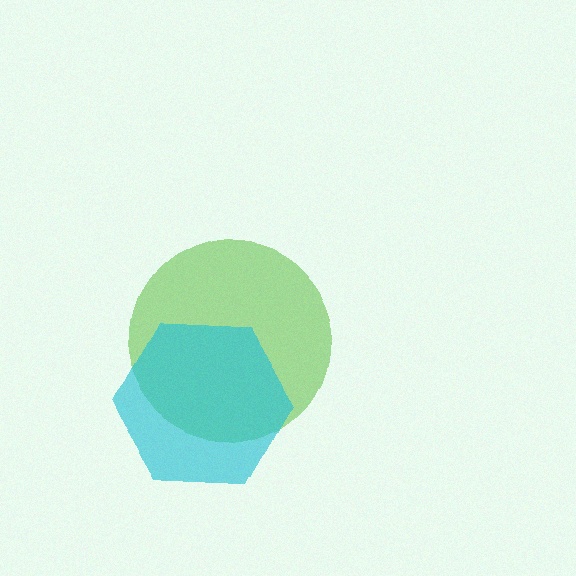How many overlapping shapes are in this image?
There are 2 overlapping shapes in the image.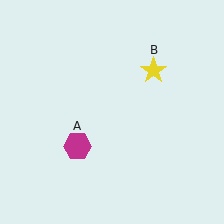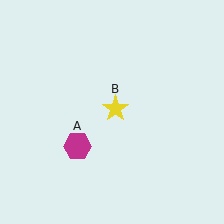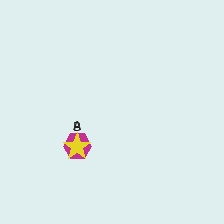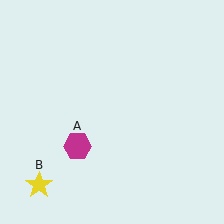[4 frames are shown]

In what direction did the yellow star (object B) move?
The yellow star (object B) moved down and to the left.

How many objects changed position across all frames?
1 object changed position: yellow star (object B).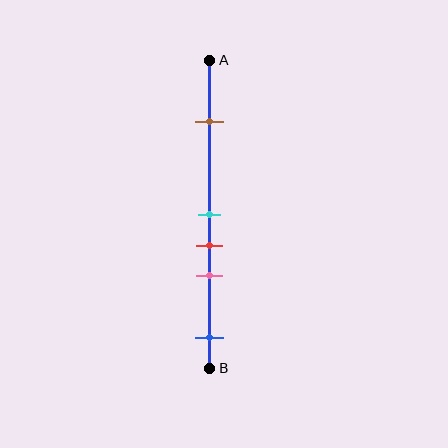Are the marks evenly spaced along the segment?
No, the marks are not evenly spaced.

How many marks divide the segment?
There are 5 marks dividing the segment.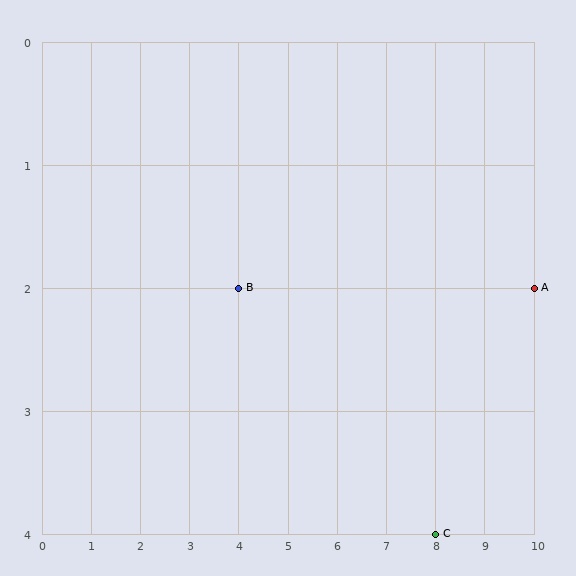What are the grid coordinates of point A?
Point A is at grid coordinates (10, 2).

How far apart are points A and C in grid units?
Points A and C are 2 columns and 2 rows apart (about 2.8 grid units diagonally).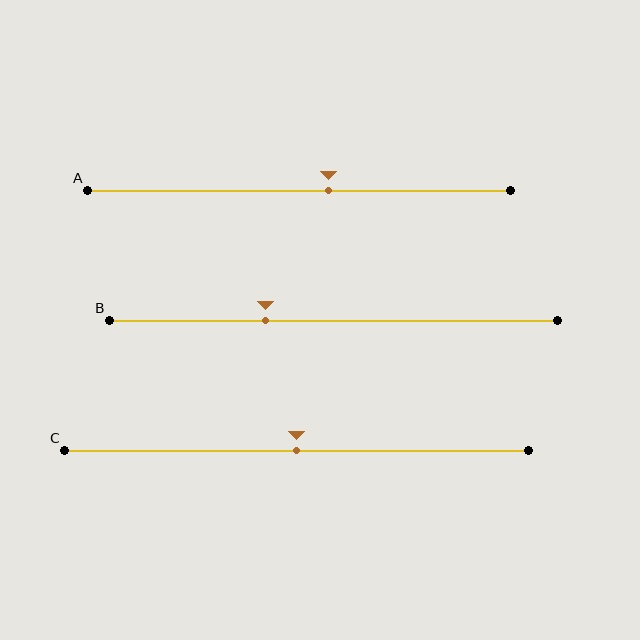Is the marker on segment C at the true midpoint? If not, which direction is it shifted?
Yes, the marker on segment C is at the true midpoint.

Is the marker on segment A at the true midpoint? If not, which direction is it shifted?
No, the marker on segment A is shifted to the right by about 7% of the segment length.